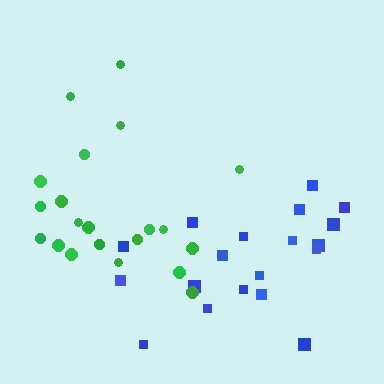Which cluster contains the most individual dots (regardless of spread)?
Green (22).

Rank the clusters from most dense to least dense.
green, blue.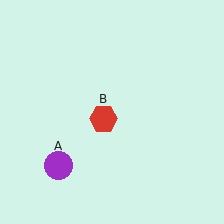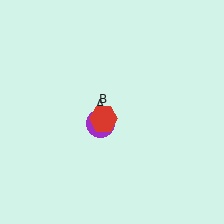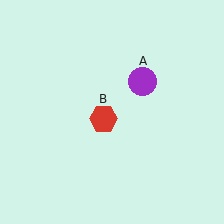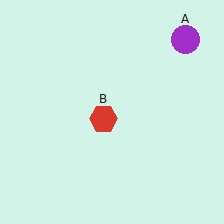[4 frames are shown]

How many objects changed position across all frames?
1 object changed position: purple circle (object A).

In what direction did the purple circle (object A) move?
The purple circle (object A) moved up and to the right.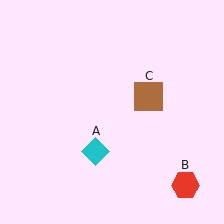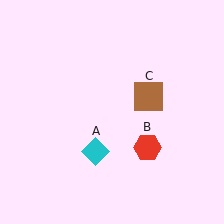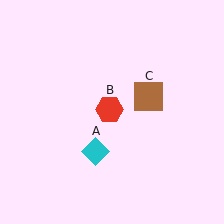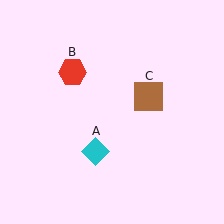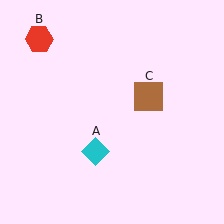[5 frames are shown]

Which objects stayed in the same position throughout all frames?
Cyan diamond (object A) and brown square (object C) remained stationary.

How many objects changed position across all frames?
1 object changed position: red hexagon (object B).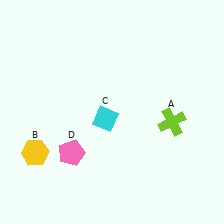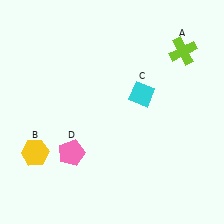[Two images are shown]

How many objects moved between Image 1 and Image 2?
2 objects moved between the two images.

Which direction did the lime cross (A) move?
The lime cross (A) moved up.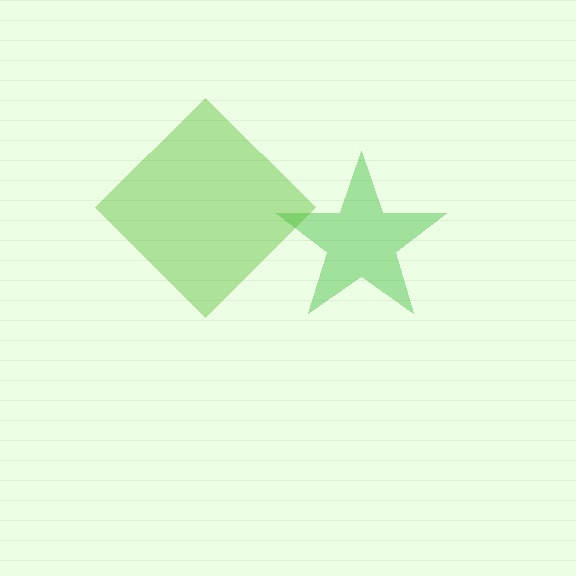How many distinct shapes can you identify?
There are 2 distinct shapes: a green star, a lime diamond.